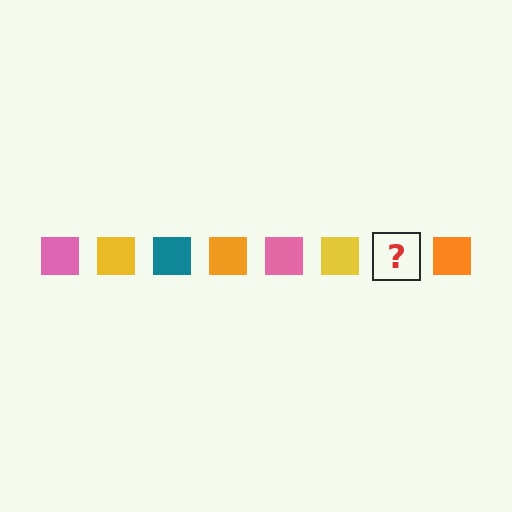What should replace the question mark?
The question mark should be replaced with a teal square.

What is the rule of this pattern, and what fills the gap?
The rule is that the pattern cycles through pink, yellow, teal, orange squares. The gap should be filled with a teal square.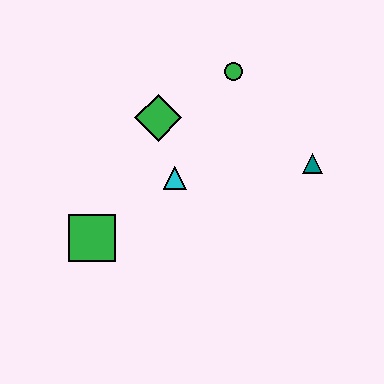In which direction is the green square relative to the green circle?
The green square is below the green circle.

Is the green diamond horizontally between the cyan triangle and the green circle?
No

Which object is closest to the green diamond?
The cyan triangle is closest to the green diamond.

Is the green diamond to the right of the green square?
Yes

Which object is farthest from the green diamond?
The teal triangle is farthest from the green diamond.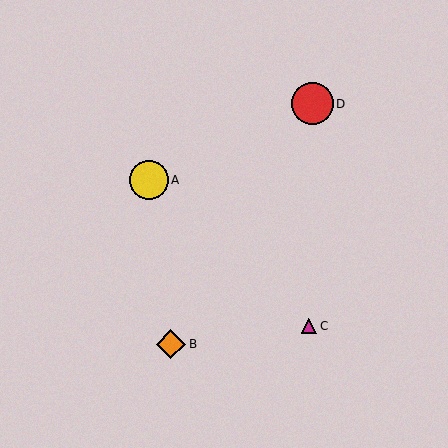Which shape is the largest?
The red circle (labeled D) is the largest.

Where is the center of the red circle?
The center of the red circle is at (312, 104).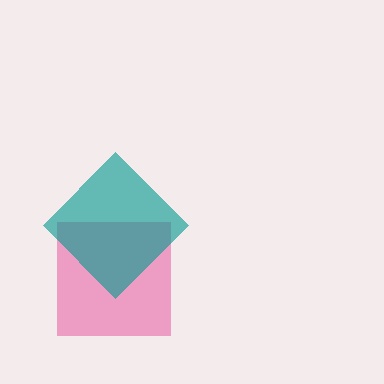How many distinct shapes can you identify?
There are 2 distinct shapes: a pink square, a teal diamond.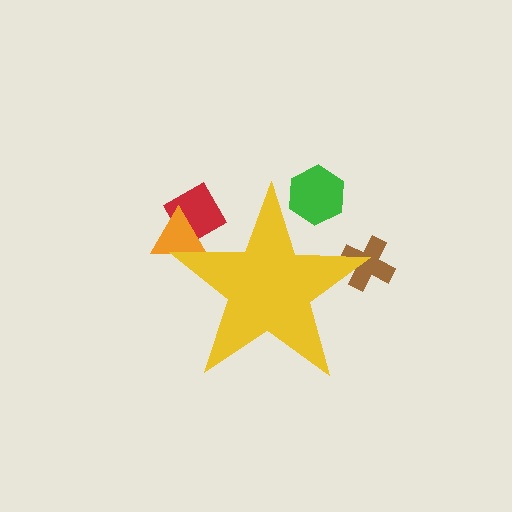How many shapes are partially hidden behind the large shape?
4 shapes are partially hidden.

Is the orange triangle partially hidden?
Yes, the orange triangle is partially hidden behind the yellow star.